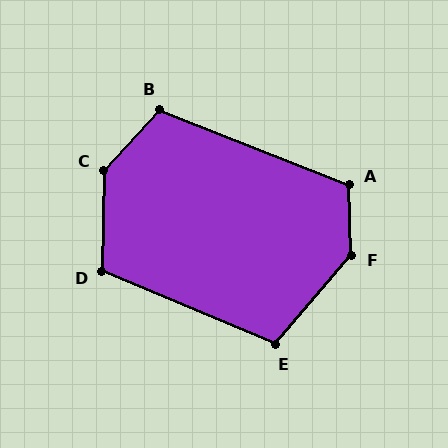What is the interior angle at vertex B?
Approximately 111 degrees (obtuse).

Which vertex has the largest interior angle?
C, at approximately 139 degrees.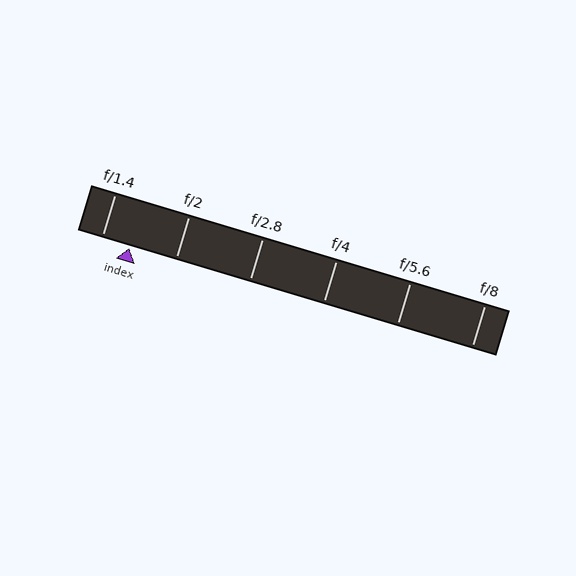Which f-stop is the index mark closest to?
The index mark is closest to f/1.4.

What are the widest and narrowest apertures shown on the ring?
The widest aperture shown is f/1.4 and the narrowest is f/8.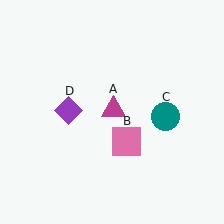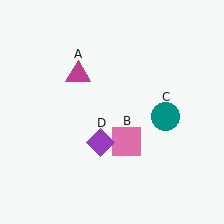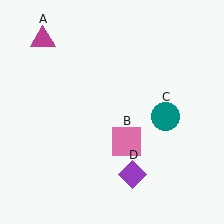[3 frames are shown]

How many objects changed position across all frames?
2 objects changed position: magenta triangle (object A), purple diamond (object D).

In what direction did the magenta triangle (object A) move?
The magenta triangle (object A) moved up and to the left.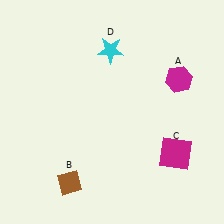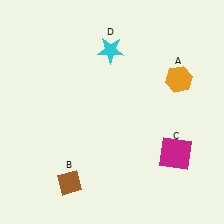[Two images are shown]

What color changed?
The hexagon (A) changed from magenta in Image 1 to orange in Image 2.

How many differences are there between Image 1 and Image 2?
There is 1 difference between the two images.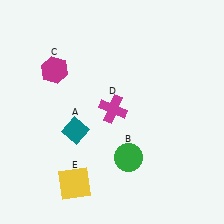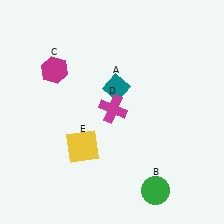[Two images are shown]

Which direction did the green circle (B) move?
The green circle (B) moved down.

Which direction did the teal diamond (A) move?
The teal diamond (A) moved up.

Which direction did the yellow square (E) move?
The yellow square (E) moved up.